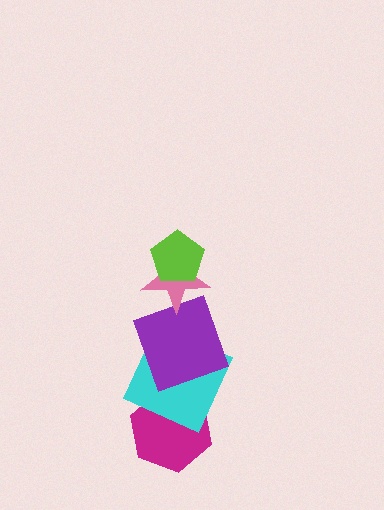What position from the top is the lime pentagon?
The lime pentagon is 1st from the top.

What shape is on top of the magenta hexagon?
The cyan square is on top of the magenta hexagon.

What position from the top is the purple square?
The purple square is 3rd from the top.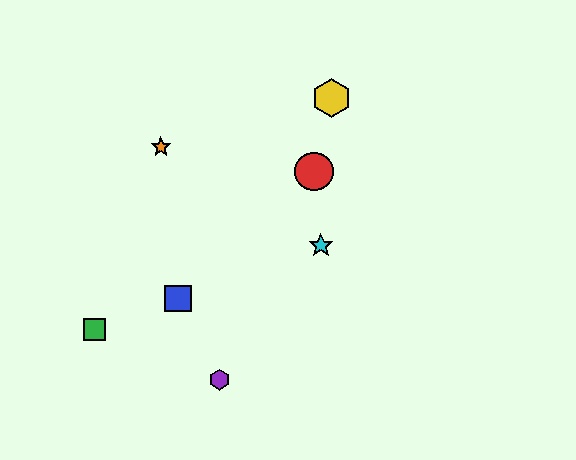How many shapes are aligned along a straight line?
3 shapes (the blue square, the green square, the cyan star) are aligned along a straight line.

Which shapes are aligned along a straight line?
The blue square, the green square, the cyan star are aligned along a straight line.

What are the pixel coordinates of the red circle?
The red circle is at (314, 171).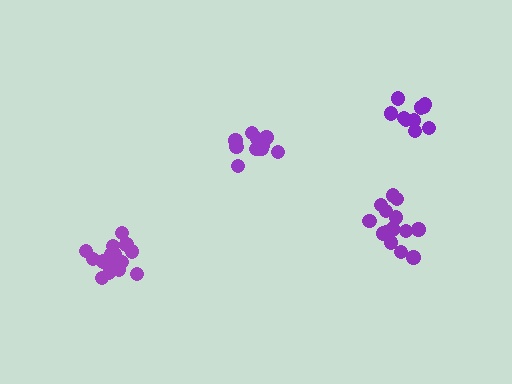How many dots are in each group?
Group 1: 15 dots, Group 2: 10 dots, Group 3: 15 dots, Group 4: 10 dots (50 total).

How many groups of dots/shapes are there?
There are 4 groups.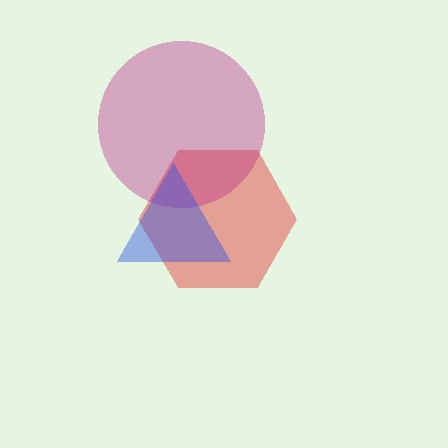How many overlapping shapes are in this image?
There are 3 overlapping shapes in the image.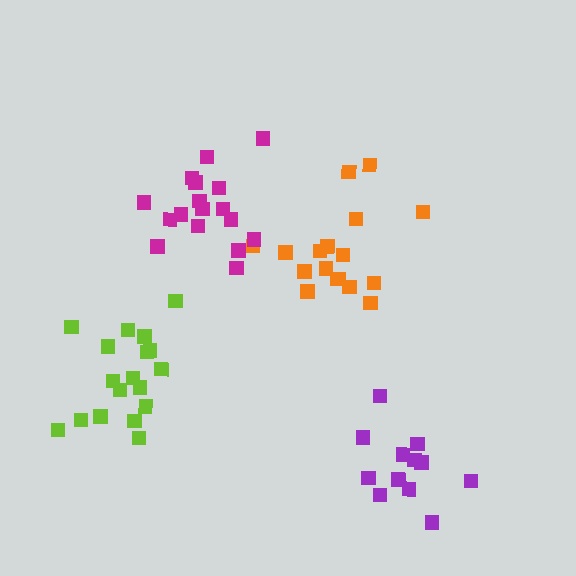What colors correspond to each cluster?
The clusters are colored: orange, magenta, lime, purple.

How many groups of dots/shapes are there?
There are 4 groups.